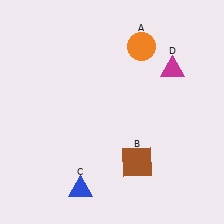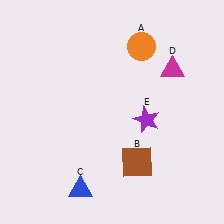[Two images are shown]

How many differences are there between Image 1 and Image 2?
There is 1 difference between the two images.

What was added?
A purple star (E) was added in Image 2.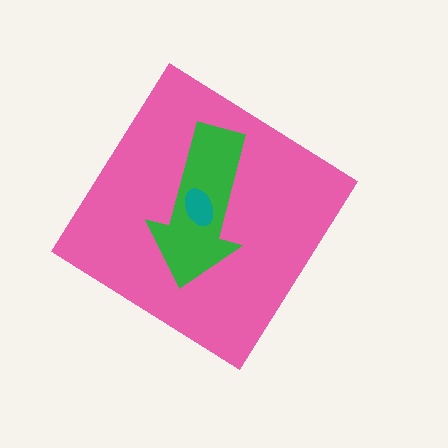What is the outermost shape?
The pink diamond.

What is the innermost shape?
The teal ellipse.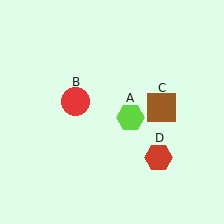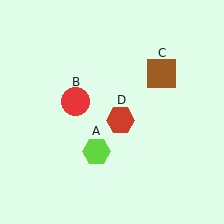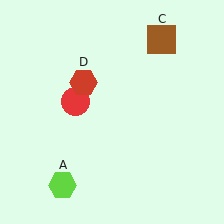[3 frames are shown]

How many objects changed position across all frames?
3 objects changed position: lime hexagon (object A), brown square (object C), red hexagon (object D).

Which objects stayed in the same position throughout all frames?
Red circle (object B) remained stationary.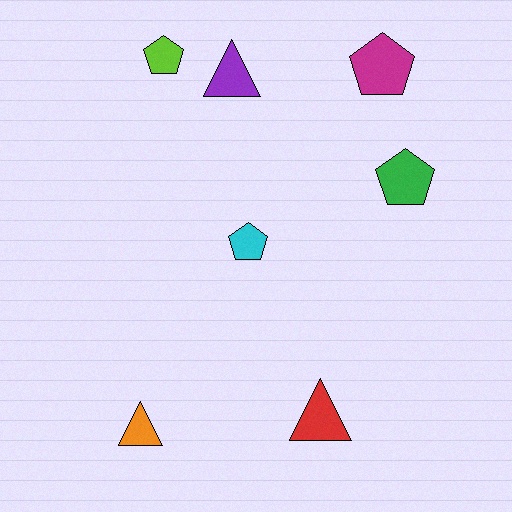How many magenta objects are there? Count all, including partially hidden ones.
There is 1 magenta object.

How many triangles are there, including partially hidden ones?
There are 3 triangles.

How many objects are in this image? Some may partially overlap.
There are 7 objects.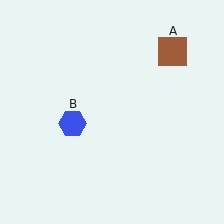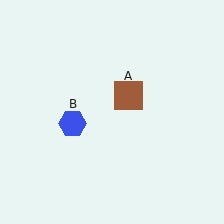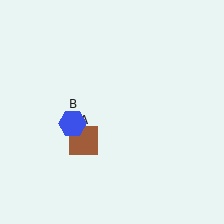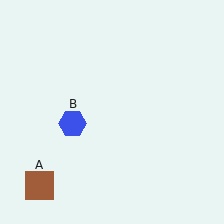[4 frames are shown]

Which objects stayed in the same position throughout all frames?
Blue hexagon (object B) remained stationary.